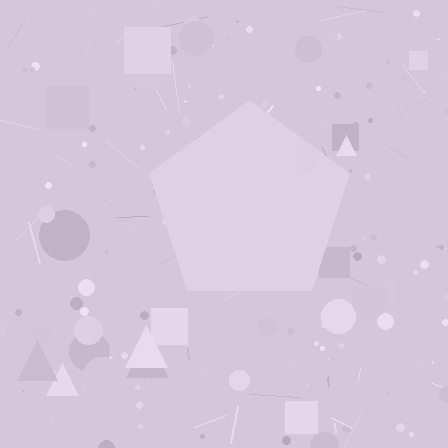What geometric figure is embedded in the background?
A pentagon is embedded in the background.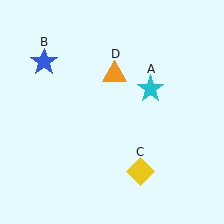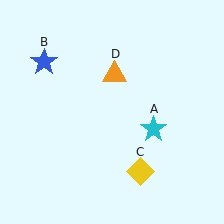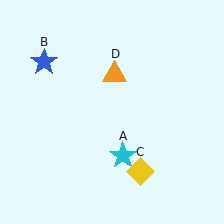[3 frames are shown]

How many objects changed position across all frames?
1 object changed position: cyan star (object A).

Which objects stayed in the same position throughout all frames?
Blue star (object B) and yellow diamond (object C) and orange triangle (object D) remained stationary.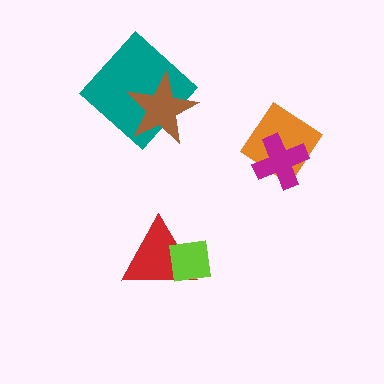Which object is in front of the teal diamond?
The brown star is in front of the teal diamond.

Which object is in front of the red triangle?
The lime square is in front of the red triangle.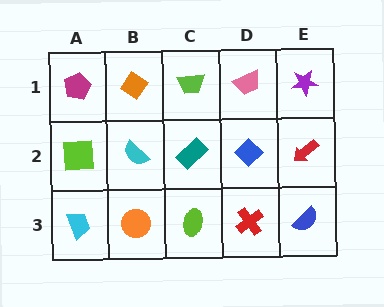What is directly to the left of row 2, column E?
A blue diamond.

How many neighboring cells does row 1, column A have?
2.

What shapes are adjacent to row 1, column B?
A cyan semicircle (row 2, column B), a magenta pentagon (row 1, column A), a lime trapezoid (row 1, column C).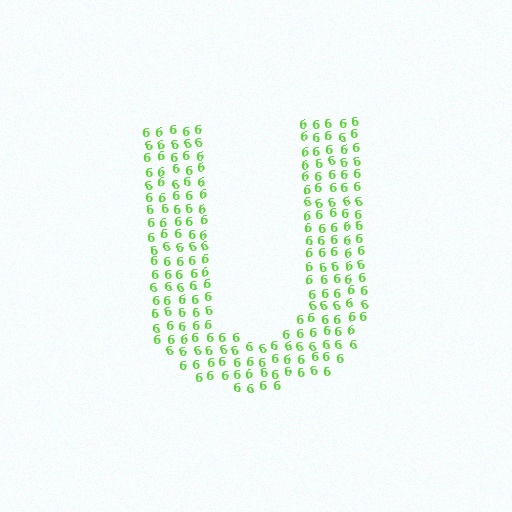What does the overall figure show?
The overall figure shows the letter U.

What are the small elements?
The small elements are digit 6's.